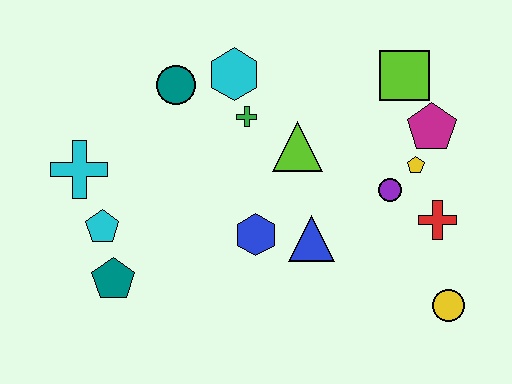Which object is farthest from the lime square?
The teal pentagon is farthest from the lime square.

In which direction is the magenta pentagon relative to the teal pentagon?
The magenta pentagon is to the right of the teal pentagon.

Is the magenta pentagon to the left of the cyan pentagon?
No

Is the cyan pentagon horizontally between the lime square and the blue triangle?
No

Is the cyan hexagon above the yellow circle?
Yes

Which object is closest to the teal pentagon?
The cyan pentagon is closest to the teal pentagon.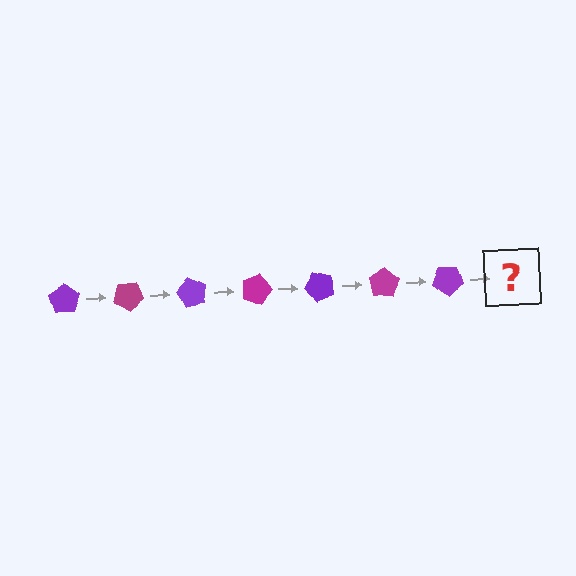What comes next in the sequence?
The next element should be a magenta pentagon, rotated 210 degrees from the start.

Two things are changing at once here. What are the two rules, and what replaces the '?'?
The two rules are that it rotates 30 degrees each step and the color cycles through purple and magenta. The '?' should be a magenta pentagon, rotated 210 degrees from the start.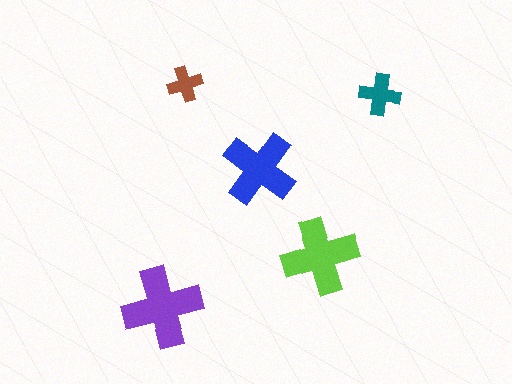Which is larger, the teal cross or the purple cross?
The purple one.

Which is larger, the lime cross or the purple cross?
The purple one.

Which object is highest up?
The brown cross is topmost.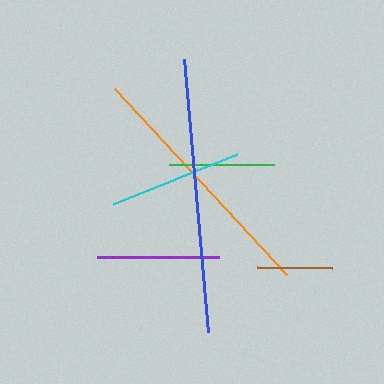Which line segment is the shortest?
The brown line is the shortest at approximately 75 pixels.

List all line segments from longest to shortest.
From longest to shortest: blue, orange, cyan, purple, green, brown.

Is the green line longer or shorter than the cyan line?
The cyan line is longer than the green line.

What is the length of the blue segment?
The blue segment is approximately 274 pixels long.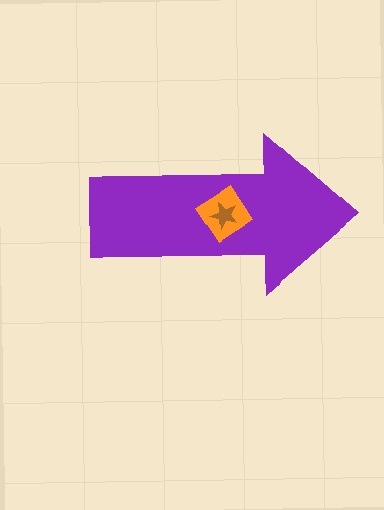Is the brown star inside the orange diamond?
Yes.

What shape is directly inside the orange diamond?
The brown star.